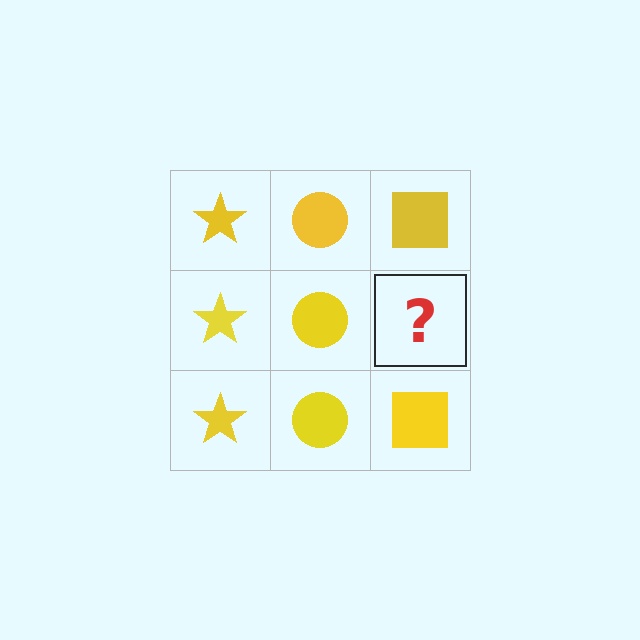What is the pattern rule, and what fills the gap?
The rule is that each column has a consistent shape. The gap should be filled with a yellow square.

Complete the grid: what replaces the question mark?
The question mark should be replaced with a yellow square.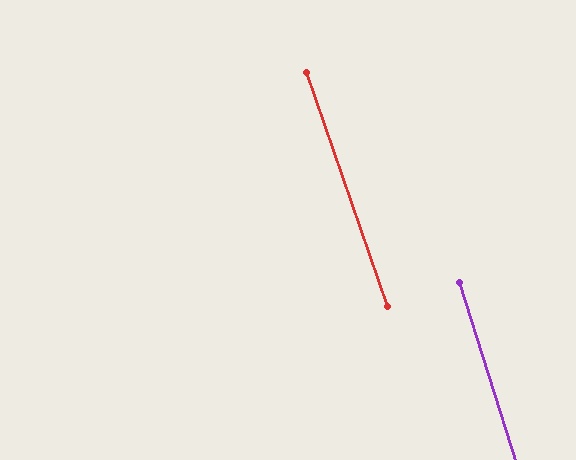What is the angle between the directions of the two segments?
Approximately 1 degree.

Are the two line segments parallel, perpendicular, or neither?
Parallel — their directions differ by only 1.5°.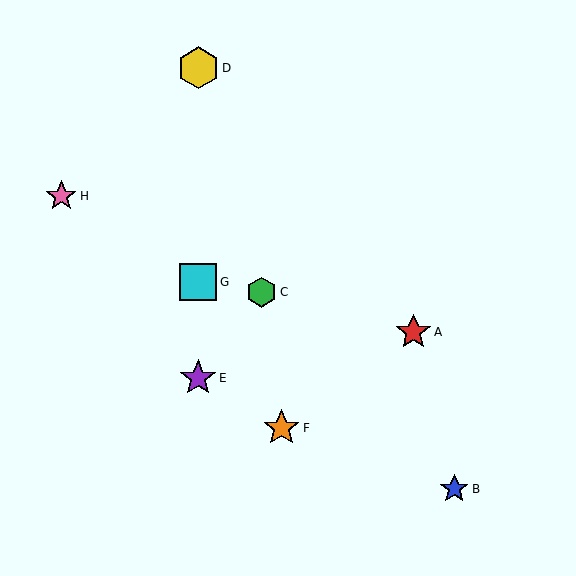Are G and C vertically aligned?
No, G is at x≈198 and C is at x≈262.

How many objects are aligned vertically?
3 objects (D, E, G) are aligned vertically.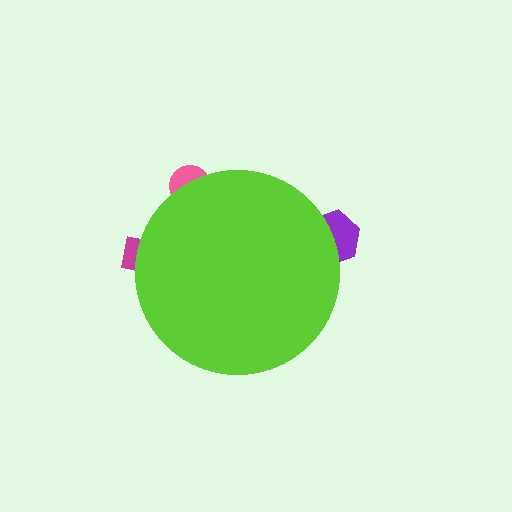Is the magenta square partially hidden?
Yes, the magenta square is partially hidden behind the lime circle.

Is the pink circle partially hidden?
Yes, the pink circle is partially hidden behind the lime circle.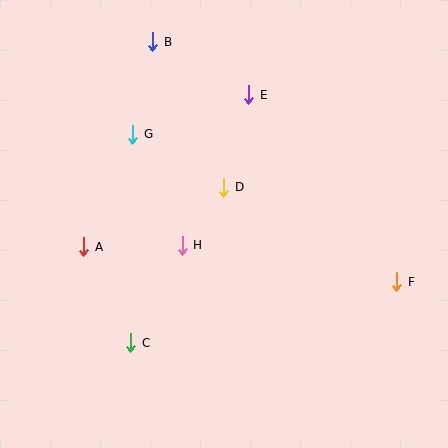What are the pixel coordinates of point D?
Point D is at (224, 187).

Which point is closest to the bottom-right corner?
Point F is closest to the bottom-right corner.